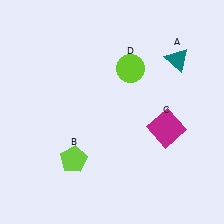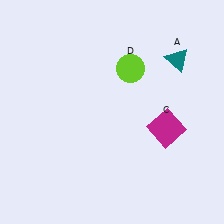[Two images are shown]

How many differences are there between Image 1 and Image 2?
There is 1 difference between the two images.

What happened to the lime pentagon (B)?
The lime pentagon (B) was removed in Image 2. It was in the bottom-left area of Image 1.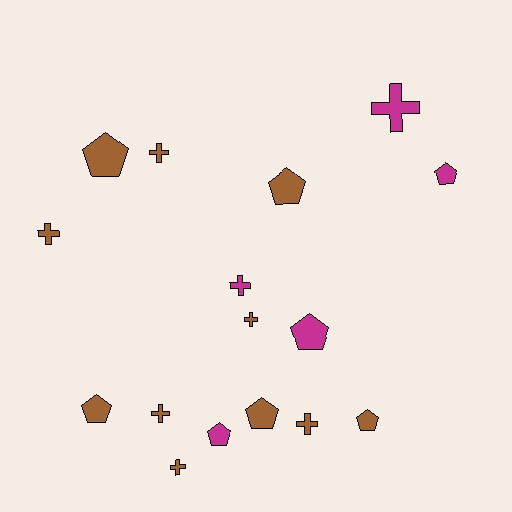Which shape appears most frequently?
Pentagon, with 8 objects.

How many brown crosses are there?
There are 6 brown crosses.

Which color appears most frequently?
Brown, with 11 objects.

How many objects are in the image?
There are 16 objects.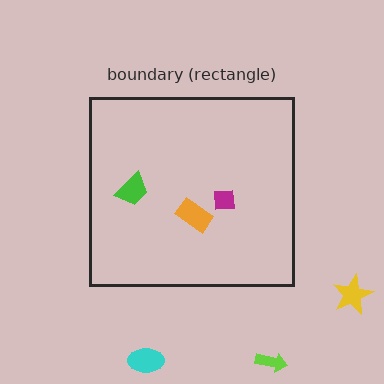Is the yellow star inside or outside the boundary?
Outside.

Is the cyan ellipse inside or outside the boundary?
Outside.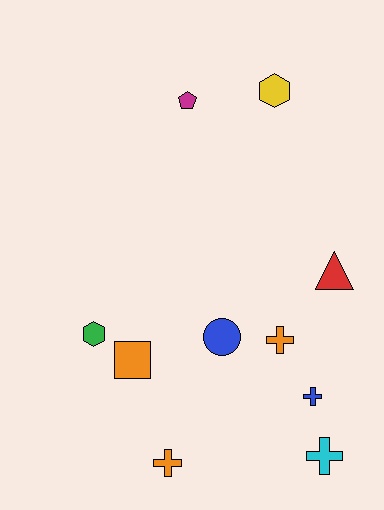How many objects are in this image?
There are 10 objects.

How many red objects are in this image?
There is 1 red object.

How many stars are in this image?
There are no stars.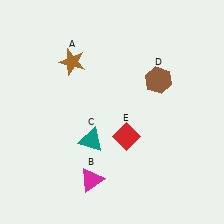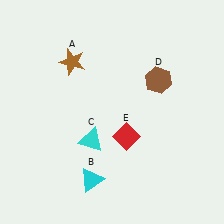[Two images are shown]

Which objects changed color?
B changed from magenta to cyan. C changed from teal to cyan.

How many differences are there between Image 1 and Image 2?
There are 2 differences between the two images.